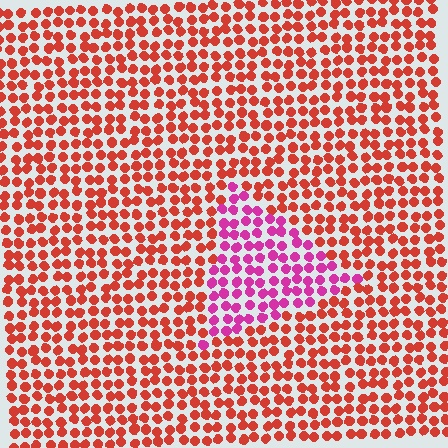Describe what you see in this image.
The image is filled with small red elements in a uniform arrangement. A triangle-shaped region is visible where the elements are tinted to a slightly different hue, forming a subtle color boundary.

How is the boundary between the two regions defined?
The boundary is defined purely by a slight shift in hue (about 47 degrees). Spacing, size, and orientation are identical on both sides.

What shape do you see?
I see a triangle.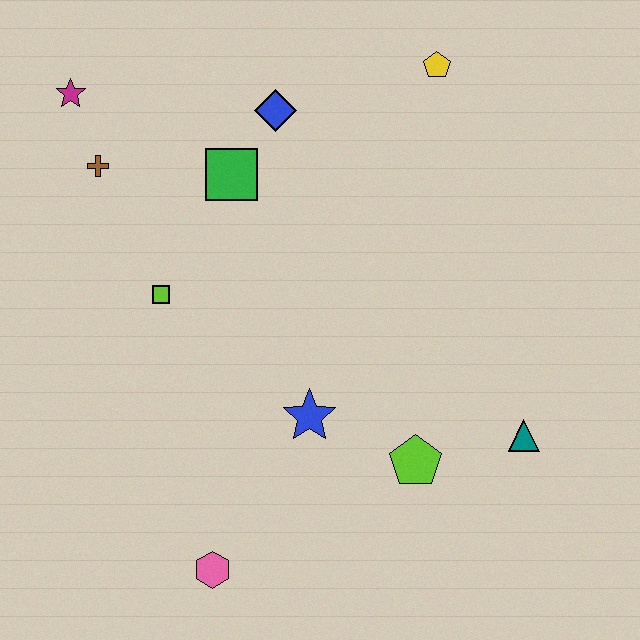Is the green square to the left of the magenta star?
No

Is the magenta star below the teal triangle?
No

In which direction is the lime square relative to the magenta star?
The lime square is below the magenta star.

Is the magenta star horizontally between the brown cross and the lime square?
No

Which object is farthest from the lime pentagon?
The magenta star is farthest from the lime pentagon.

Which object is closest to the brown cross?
The magenta star is closest to the brown cross.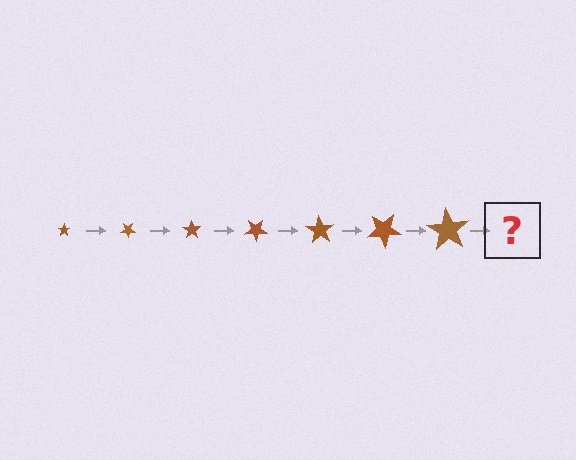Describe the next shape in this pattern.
It should be a star, larger than the previous one and rotated 245 degrees from the start.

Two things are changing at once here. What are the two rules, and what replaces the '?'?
The two rules are that the star grows larger each step and it rotates 35 degrees each step. The '?' should be a star, larger than the previous one and rotated 245 degrees from the start.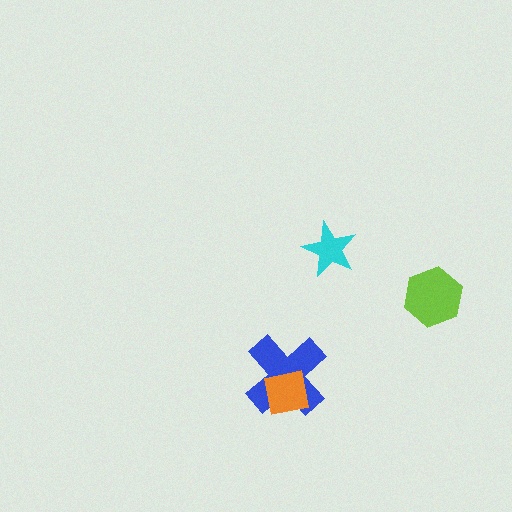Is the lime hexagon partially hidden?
No, no other shape covers it.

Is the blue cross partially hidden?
Yes, it is partially covered by another shape.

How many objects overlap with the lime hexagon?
0 objects overlap with the lime hexagon.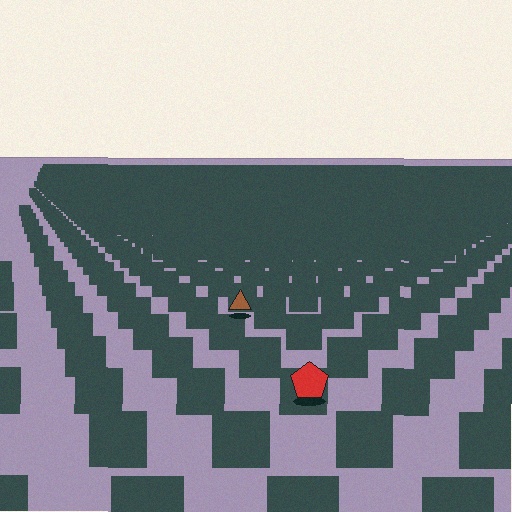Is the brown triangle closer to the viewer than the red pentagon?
No. The red pentagon is closer — you can tell from the texture gradient: the ground texture is coarser near it.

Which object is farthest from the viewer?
The brown triangle is farthest from the viewer. It appears smaller and the ground texture around it is denser.